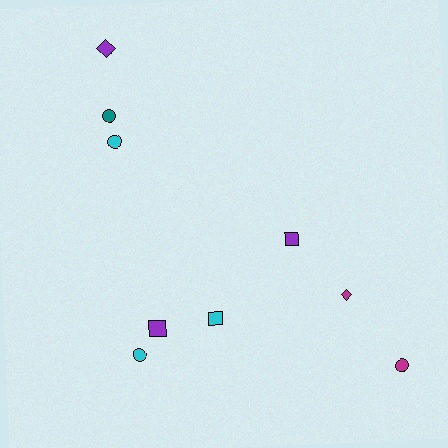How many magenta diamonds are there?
There is 1 magenta diamond.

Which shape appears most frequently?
Circle, with 4 objects.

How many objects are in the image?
There are 9 objects.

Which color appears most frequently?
Purple, with 3 objects.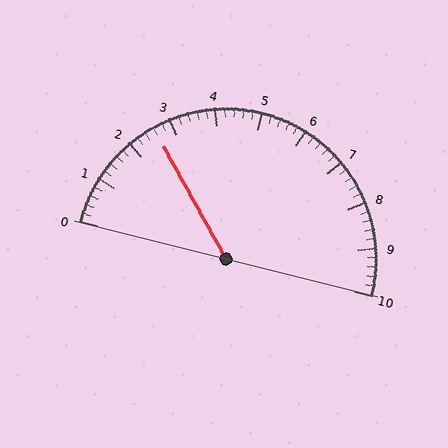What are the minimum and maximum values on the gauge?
The gauge ranges from 0 to 10.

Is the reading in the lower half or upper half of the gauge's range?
The reading is in the lower half of the range (0 to 10).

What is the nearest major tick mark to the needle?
The nearest major tick mark is 3.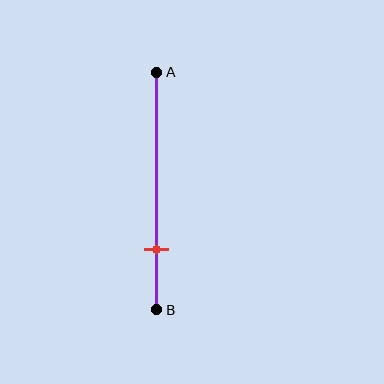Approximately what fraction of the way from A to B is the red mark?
The red mark is approximately 75% of the way from A to B.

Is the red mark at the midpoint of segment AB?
No, the mark is at about 75% from A, not at the 50% midpoint.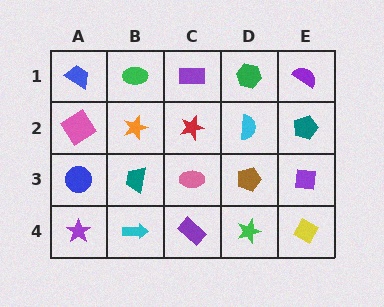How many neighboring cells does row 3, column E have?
3.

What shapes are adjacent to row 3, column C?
A red star (row 2, column C), a purple rectangle (row 4, column C), a teal trapezoid (row 3, column B), a brown pentagon (row 3, column D).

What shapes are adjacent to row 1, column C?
A red star (row 2, column C), a green ellipse (row 1, column B), a green hexagon (row 1, column D).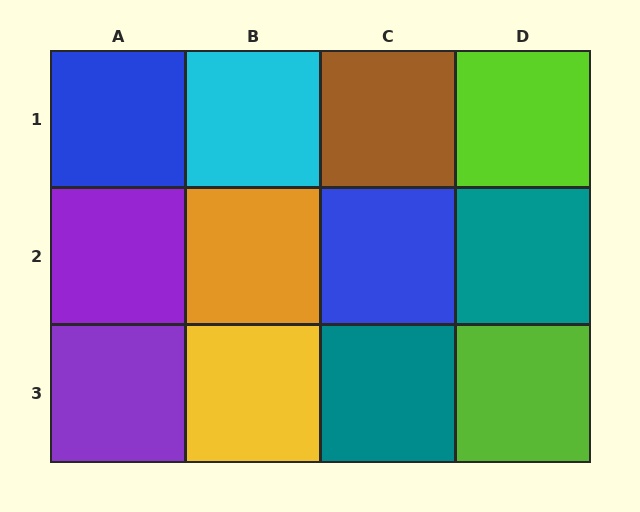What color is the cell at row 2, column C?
Blue.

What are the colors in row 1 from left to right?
Blue, cyan, brown, lime.